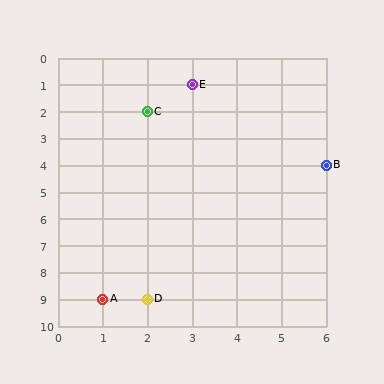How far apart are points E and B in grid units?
Points E and B are 3 columns and 3 rows apart (about 4.2 grid units diagonally).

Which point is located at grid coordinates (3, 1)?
Point E is at (3, 1).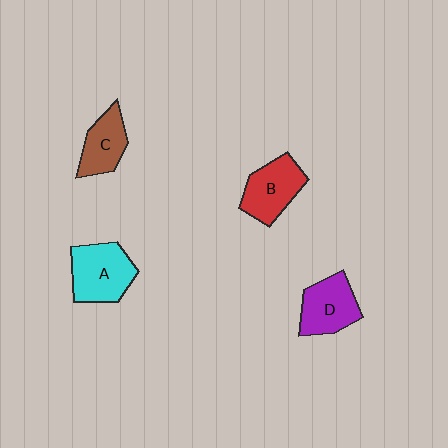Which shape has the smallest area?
Shape C (brown).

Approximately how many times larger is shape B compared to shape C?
Approximately 1.3 times.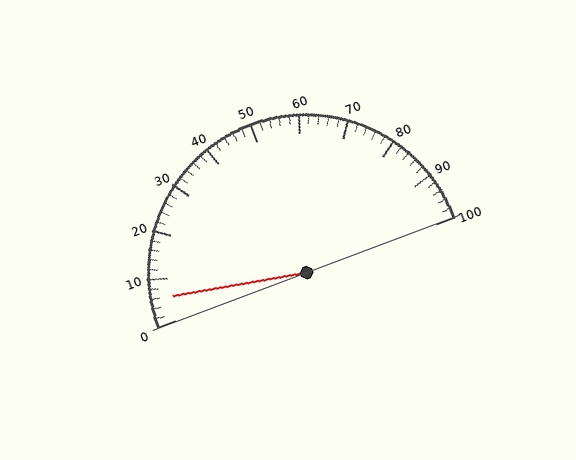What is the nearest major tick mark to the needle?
The nearest major tick mark is 10.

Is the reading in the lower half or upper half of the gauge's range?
The reading is in the lower half of the range (0 to 100).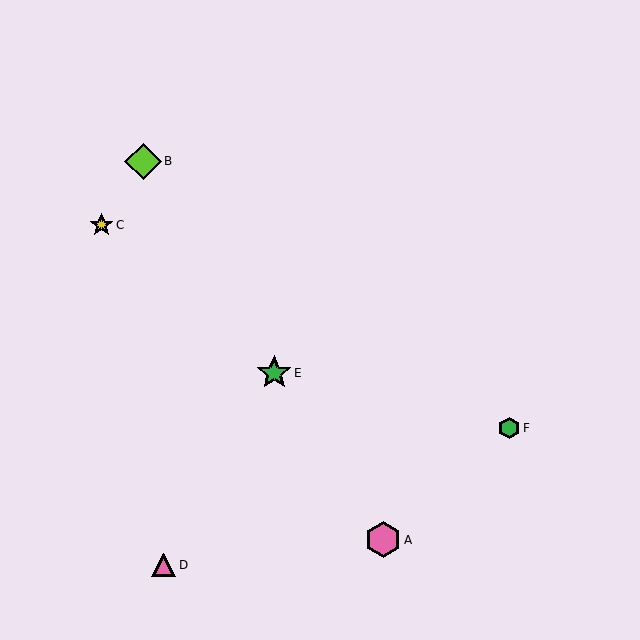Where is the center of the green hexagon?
The center of the green hexagon is at (509, 428).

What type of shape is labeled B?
Shape B is a lime diamond.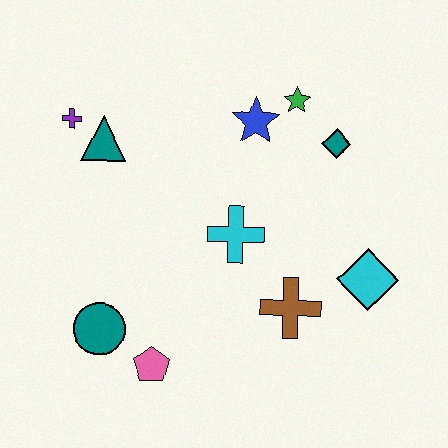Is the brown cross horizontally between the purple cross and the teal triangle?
No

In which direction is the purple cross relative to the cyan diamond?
The purple cross is to the left of the cyan diamond.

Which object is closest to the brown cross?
The cyan diamond is closest to the brown cross.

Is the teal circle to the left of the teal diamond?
Yes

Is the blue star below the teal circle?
No